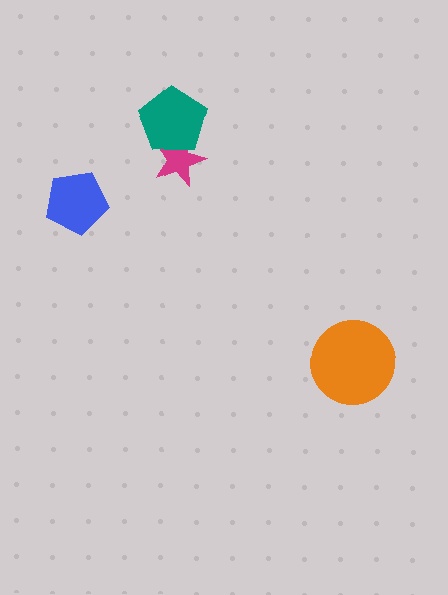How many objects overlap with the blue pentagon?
0 objects overlap with the blue pentagon.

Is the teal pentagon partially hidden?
No, no other shape covers it.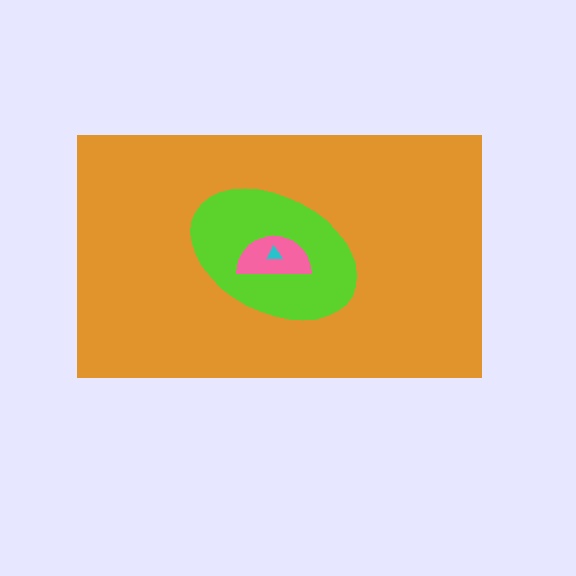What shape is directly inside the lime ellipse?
The pink semicircle.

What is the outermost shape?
The orange rectangle.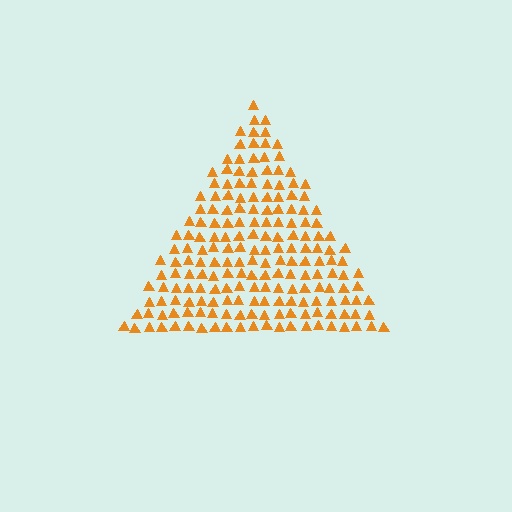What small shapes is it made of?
It is made of small triangles.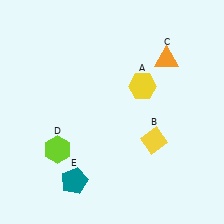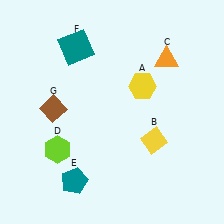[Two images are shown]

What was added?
A teal square (F), a brown diamond (G) were added in Image 2.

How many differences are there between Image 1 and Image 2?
There are 2 differences between the two images.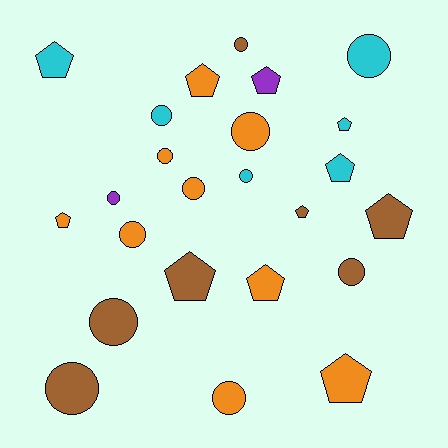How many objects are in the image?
There are 24 objects.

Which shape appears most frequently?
Circle, with 13 objects.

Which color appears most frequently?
Orange, with 9 objects.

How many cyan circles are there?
There are 3 cyan circles.